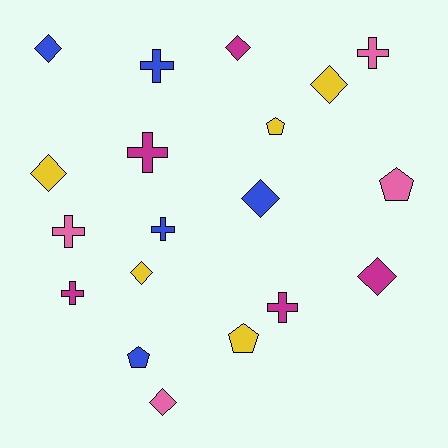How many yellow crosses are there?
There are no yellow crosses.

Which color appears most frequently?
Magenta, with 5 objects.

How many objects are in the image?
There are 19 objects.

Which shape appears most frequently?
Diamond, with 8 objects.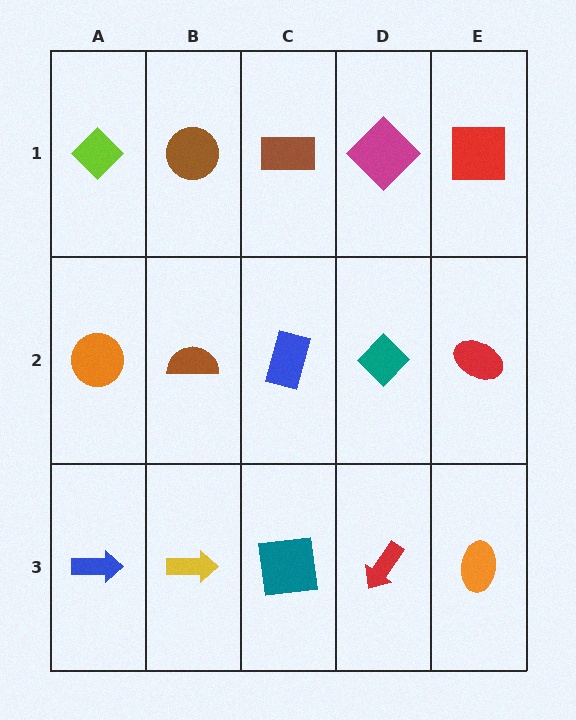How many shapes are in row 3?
5 shapes.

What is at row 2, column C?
A blue rectangle.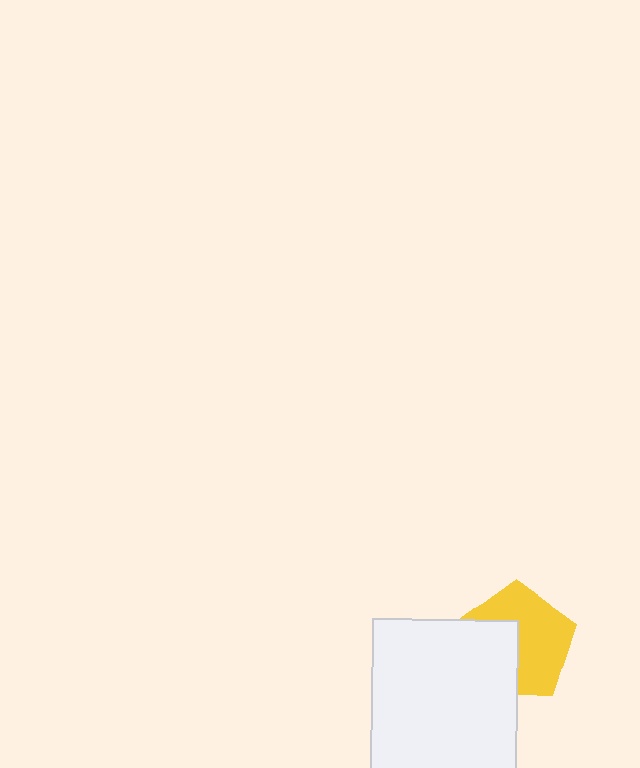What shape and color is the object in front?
The object in front is a white rectangle.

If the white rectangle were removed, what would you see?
You would see the complete yellow pentagon.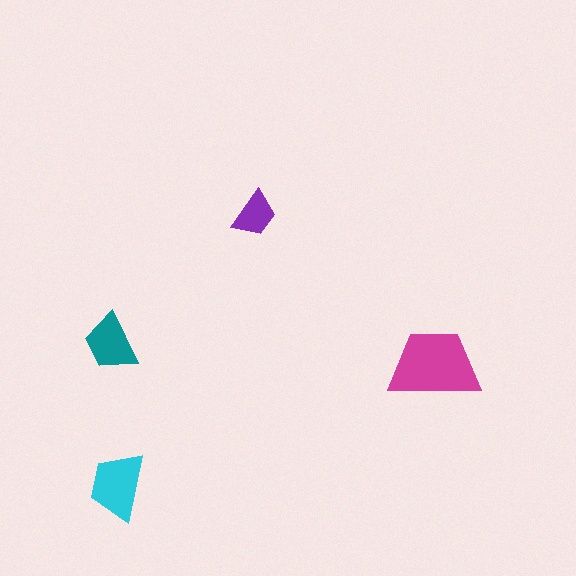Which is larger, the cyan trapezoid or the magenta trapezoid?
The magenta one.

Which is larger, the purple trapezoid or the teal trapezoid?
The teal one.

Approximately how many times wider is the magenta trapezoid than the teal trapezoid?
About 1.5 times wider.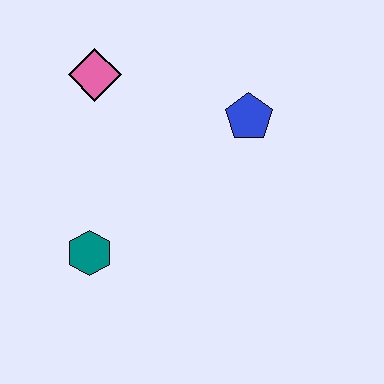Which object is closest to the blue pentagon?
The pink diamond is closest to the blue pentagon.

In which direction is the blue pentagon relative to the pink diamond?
The blue pentagon is to the right of the pink diamond.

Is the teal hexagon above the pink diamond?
No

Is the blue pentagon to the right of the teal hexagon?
Yes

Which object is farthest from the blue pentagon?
The teal hexagon is farthest from the blue pentagon.